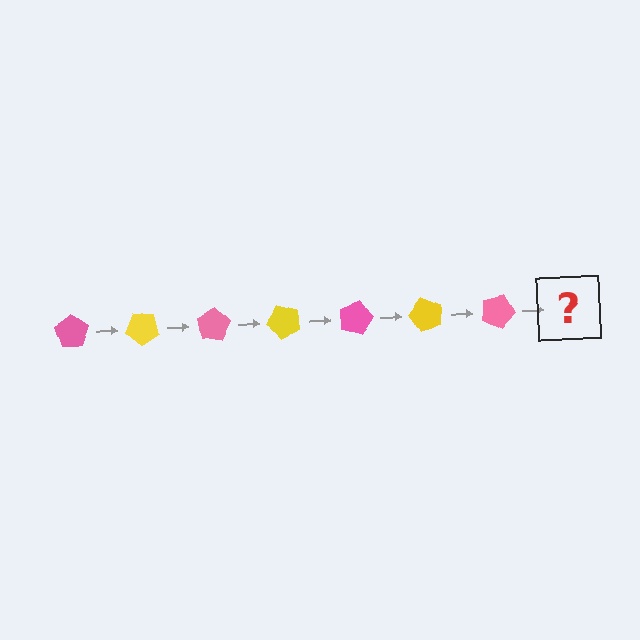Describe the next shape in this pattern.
It should be a yellow pentagon, rotated 280 degrees from the start.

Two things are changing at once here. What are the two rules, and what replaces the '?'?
The two rules are that it rotates 40 degrees each step and the color cycles through pink and yellow. The '?' should be a yellow pentagon, rotated 280 degrees from the start.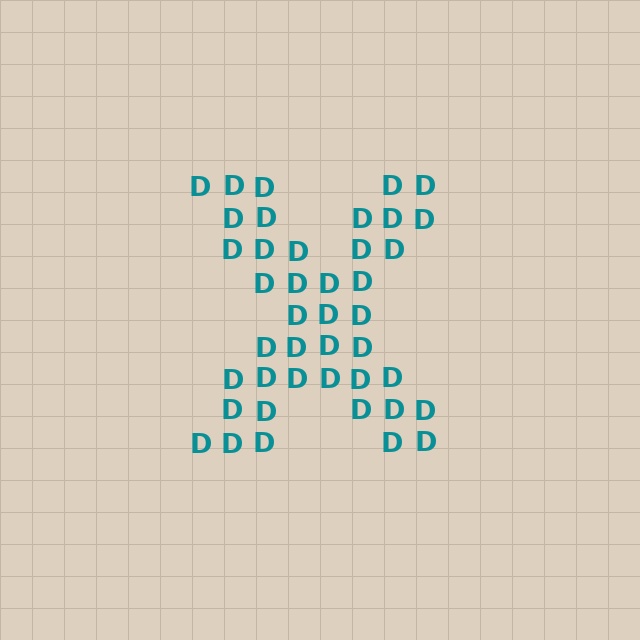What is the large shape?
The large shape is the letter X.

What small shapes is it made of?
It is made of small letter D's.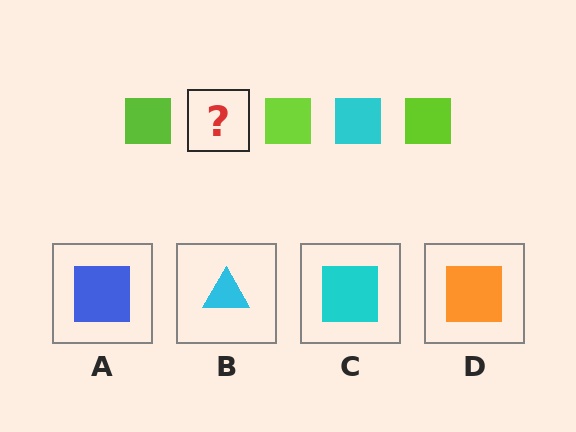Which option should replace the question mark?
Option C.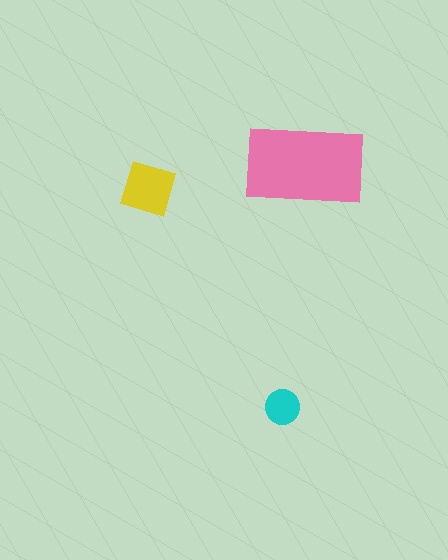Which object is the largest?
The pink rectangle.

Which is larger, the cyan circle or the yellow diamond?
The yellow diamond.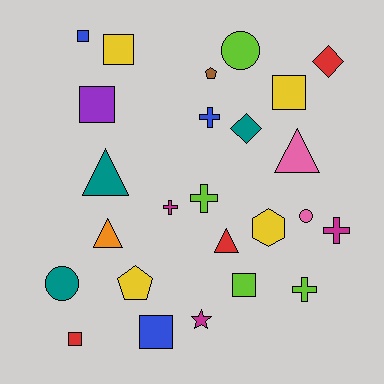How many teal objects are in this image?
There are 3 teal objects.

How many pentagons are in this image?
There are 2 pentagons.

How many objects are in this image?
There are 25 objects.